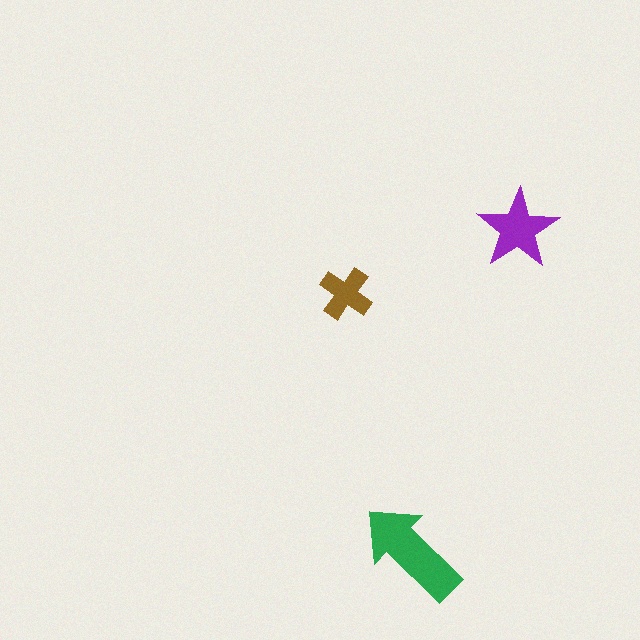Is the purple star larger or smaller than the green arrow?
Smaller.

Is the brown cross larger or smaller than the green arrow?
Smaller.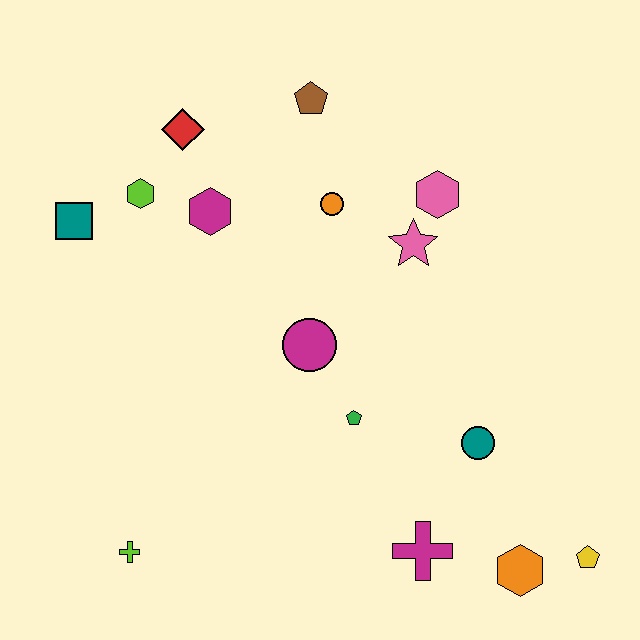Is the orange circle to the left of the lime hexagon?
No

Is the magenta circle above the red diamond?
No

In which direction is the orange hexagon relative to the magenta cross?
The orange hexagon is to the right of the magenta cross.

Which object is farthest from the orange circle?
The yellow pentagon is farthest from the orange circle.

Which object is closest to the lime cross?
The green pentagon is closest to the lime cross.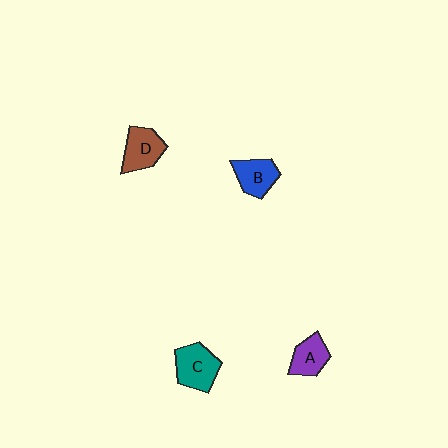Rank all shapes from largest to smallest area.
From largest to smallest: C (teal), D (brown), B (blue), A (purple).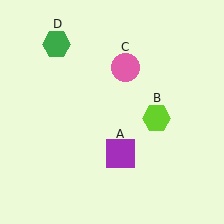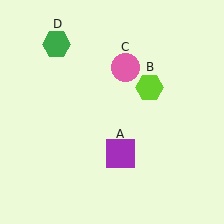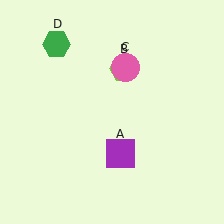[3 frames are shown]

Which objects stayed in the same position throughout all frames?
Purple square (object A) and pink circle (object C) and green hexagon (object D) remained stationary.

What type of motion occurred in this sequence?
The lime hexagon (object B) rotated counterclockwise around the center of the scene.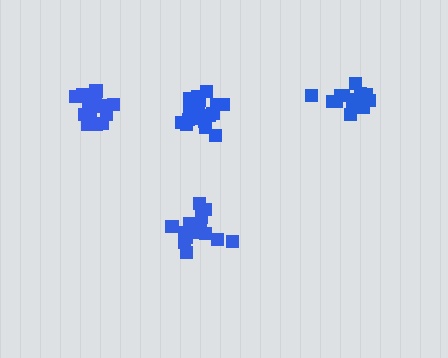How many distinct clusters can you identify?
There are 4 distinct clusters.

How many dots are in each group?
Group 1: 14 dots, Group 2: 15 dots, Group 3: 20 dots, Group 4: 19 dots (68 total).